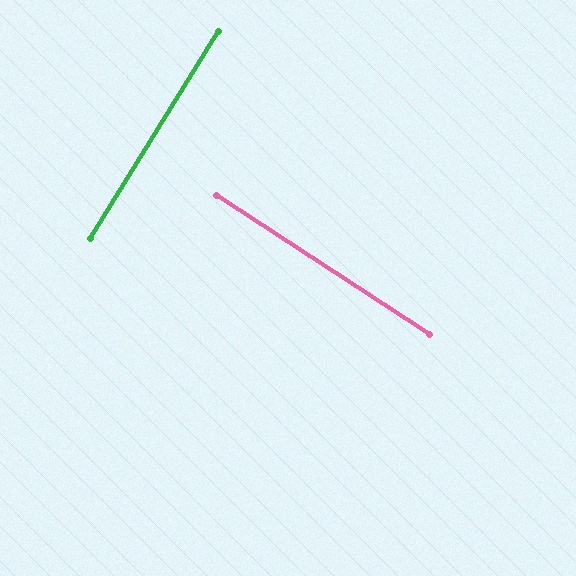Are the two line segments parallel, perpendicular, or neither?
Perpendicular — they meet at approximately 89°.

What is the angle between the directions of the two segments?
Approximately 89 degrees.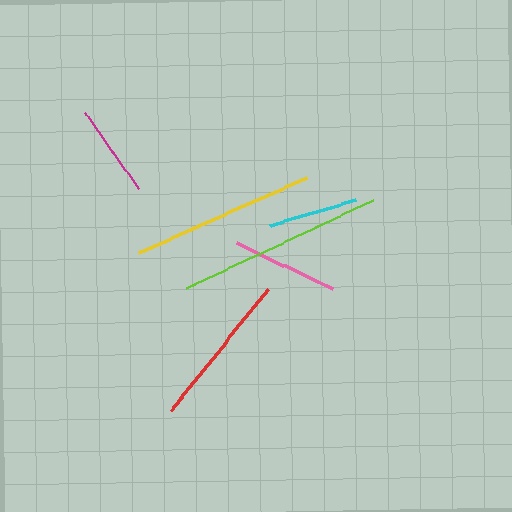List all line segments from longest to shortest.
From longest to shortest: lime, yellow, red, pink, magenta, cyan.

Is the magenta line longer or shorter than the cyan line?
The magenta line is longer than the cyan line.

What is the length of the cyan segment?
The cyan segment is approximately 90 pixels long.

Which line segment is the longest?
The lime line is the longest at approximately 207 pixels.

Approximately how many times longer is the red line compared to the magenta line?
The red line is approximately 1.7 times the length of the magenta line.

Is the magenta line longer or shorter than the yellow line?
The yellow line is longer than the magenta line.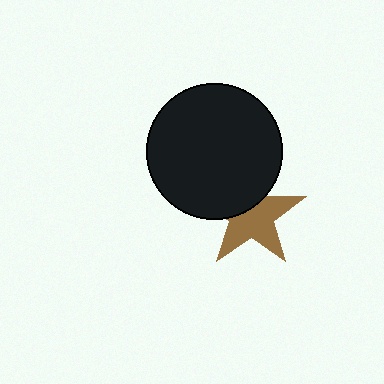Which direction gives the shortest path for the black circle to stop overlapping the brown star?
Moving up gives the shortest separation.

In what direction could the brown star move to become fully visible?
The brown star could move down. That would shift it out from behind the black circle entirely.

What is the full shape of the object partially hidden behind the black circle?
The partially hidden object is a brown star.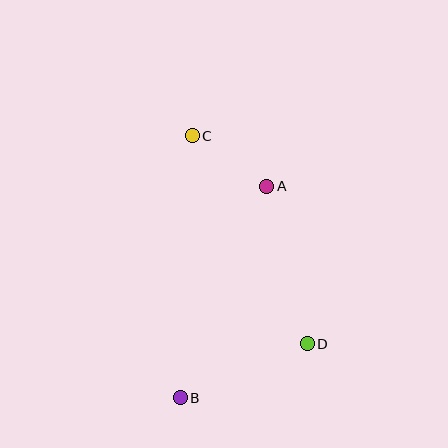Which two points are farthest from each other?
Points B and C are farthest from each other.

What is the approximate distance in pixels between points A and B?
The distance between A and B is approximately 228 pixels.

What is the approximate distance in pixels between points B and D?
The distance between B and D is approximately 138 pixels.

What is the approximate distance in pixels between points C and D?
The distance between C and D is approximately 237 pixels.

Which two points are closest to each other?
Points A and C are closest to each other.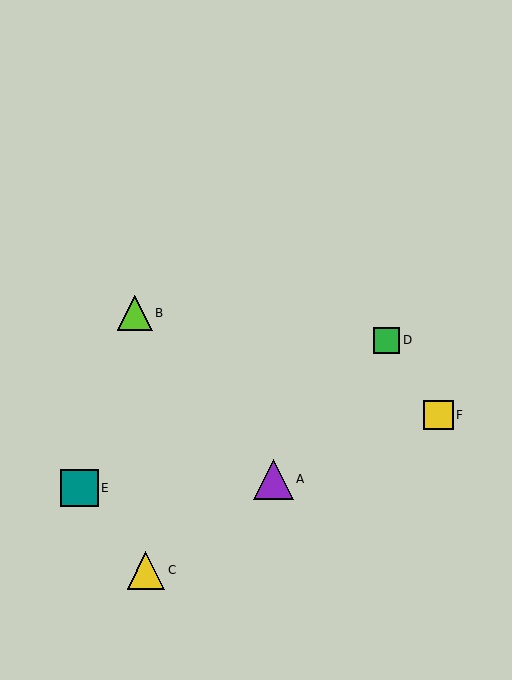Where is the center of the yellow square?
The center of the yellow square is at (439, 415).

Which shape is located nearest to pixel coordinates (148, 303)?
The lime triangle (labeled B) at (135, 313) is nearest to that location.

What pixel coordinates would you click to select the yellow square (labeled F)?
Click at (439, 415) to select the yellow square F.